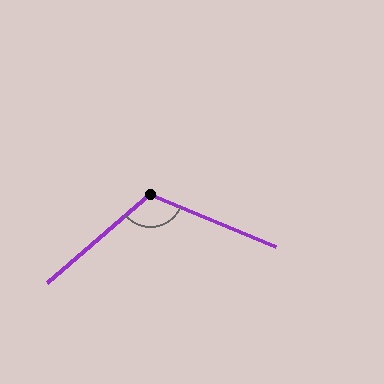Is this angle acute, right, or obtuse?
It is obtuse.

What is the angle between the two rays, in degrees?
Approximately 117 degrees.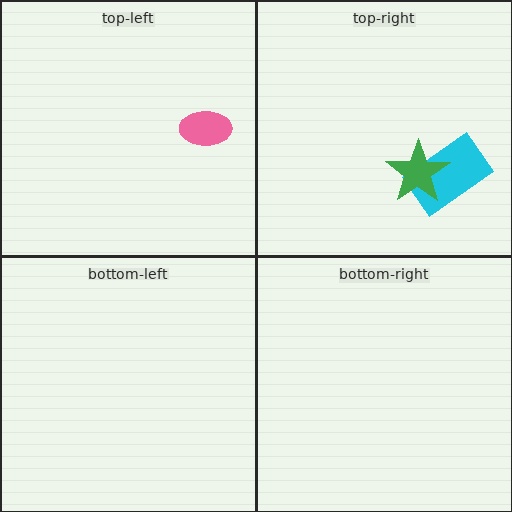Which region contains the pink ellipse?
The top-left region.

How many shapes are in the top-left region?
1.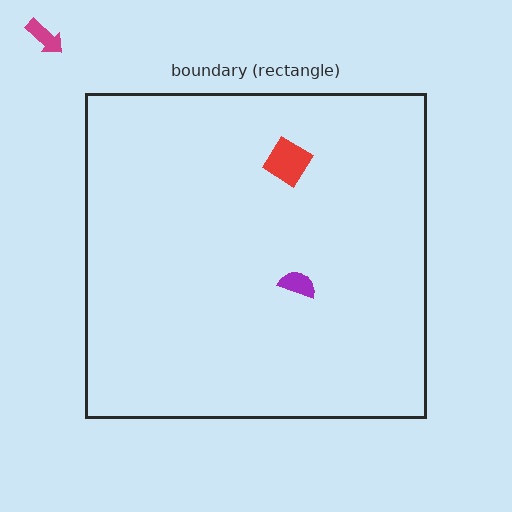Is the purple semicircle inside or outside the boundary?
Inside.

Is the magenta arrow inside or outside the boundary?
Outside.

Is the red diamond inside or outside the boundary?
Inside.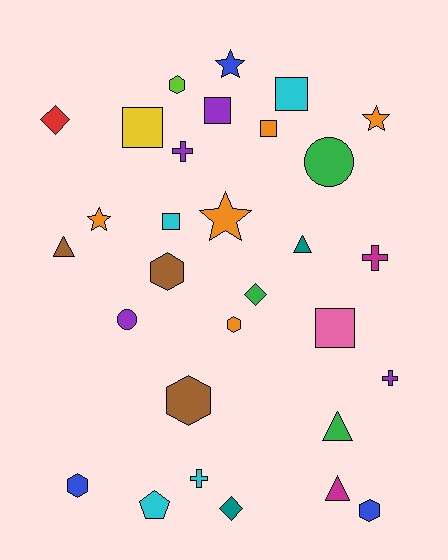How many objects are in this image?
There are 30 objects.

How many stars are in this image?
There are 4 stars.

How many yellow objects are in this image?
There is 1 yellow object.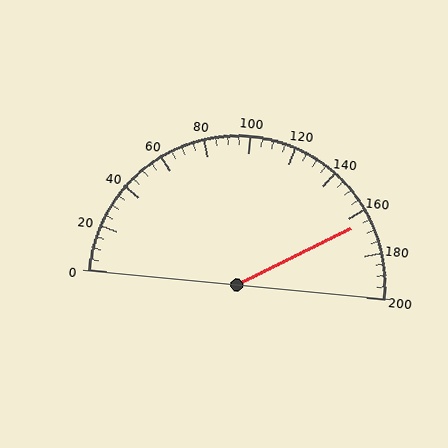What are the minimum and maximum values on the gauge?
The gauge ranges from 0 to 200.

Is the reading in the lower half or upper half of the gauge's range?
The reading is in the upper half of the range (0 to 200).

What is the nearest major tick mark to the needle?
The nearest major tick mark is 160.